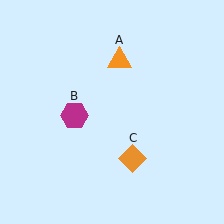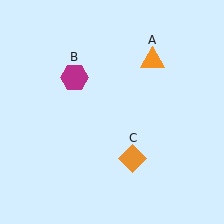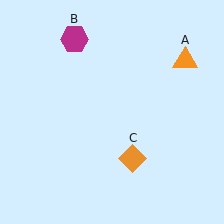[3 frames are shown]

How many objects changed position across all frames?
2 objects changed position: orange triangle (object A), magenta hexagon (object B).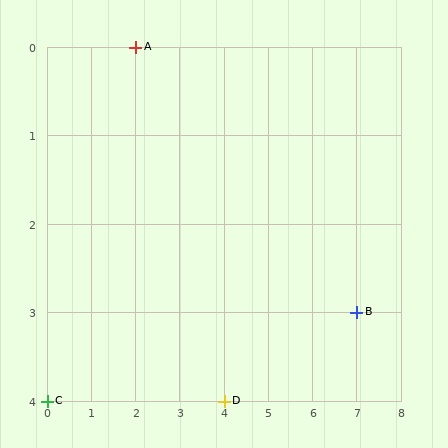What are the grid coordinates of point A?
Point A is at grid coordinates (2, 0).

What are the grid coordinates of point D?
Point D is at grid coordinates (4, 4).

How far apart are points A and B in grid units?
Points A and B are 5 columns and 3 rows apart (about 5.8 grid units diagonally).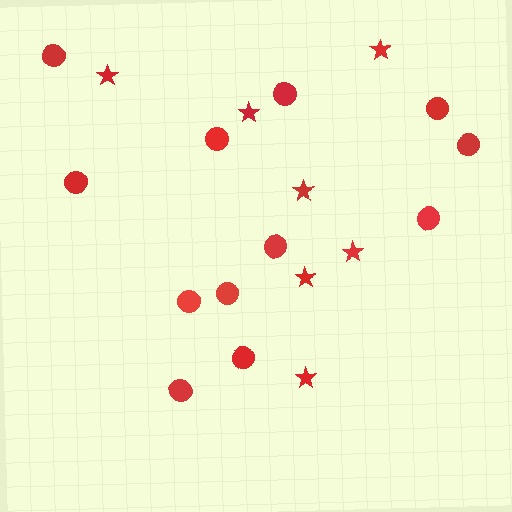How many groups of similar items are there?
There are 2 groups: one group of circles (12) and one group of stars (7).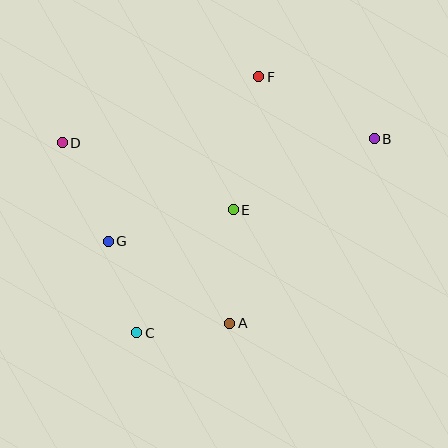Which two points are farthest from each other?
Points B and D are farthest from each other.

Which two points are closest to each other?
Points A and C are closest to each other.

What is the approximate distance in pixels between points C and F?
The distance between C and F is approximately 284 pixels.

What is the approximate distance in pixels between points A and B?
The distance between A and B is approximately 234 pixels.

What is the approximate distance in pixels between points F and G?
The distance between F and G is approximately 223 pixels.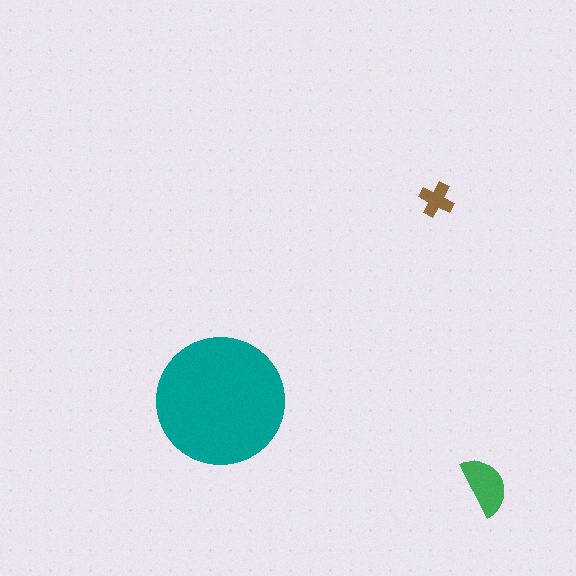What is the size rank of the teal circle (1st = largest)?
1st.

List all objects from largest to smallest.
The teal circle, the green semicircle, the brown cross.